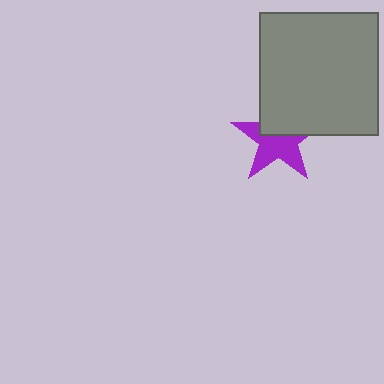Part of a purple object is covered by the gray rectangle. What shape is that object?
It is a star.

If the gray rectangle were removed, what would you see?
You would see the complete purple star.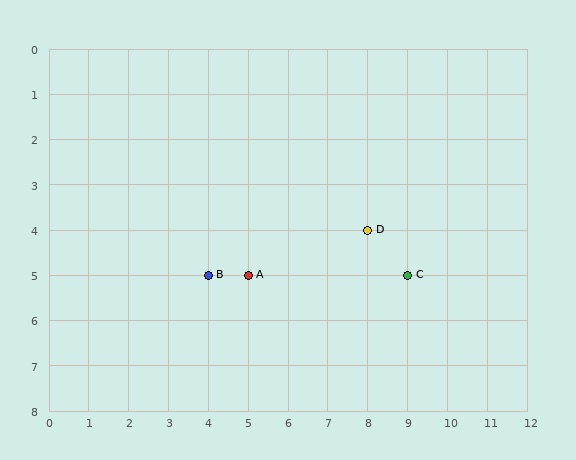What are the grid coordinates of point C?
Point C is at grid coordinates (9, 5).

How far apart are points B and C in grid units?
Points B and C are 5 columns apart.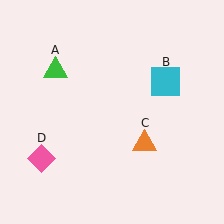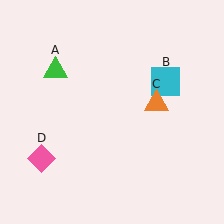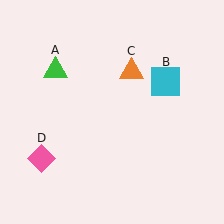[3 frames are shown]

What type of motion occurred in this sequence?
The orange triangle (object C) rotated counterclockwise around the center of the scene.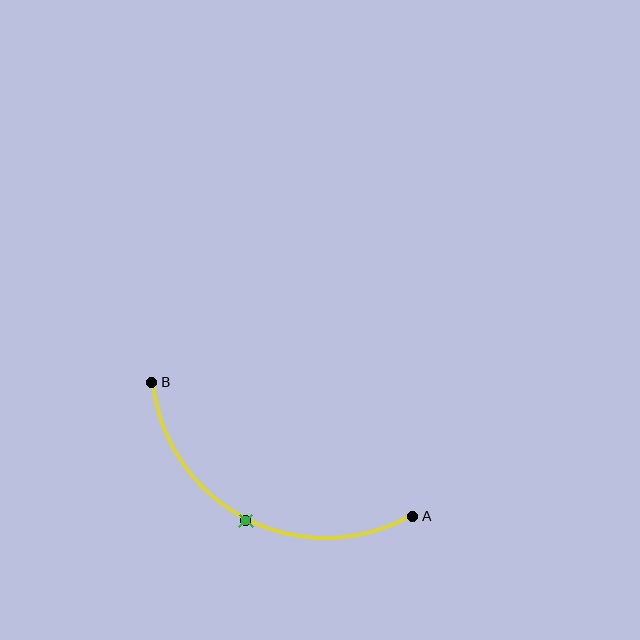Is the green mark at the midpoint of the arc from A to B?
Yes. The green mark lies on the arc at equal arc-length from both A and B — it is the arc midpoint.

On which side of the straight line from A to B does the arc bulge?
The arc bulges below the straight line connecting A and B.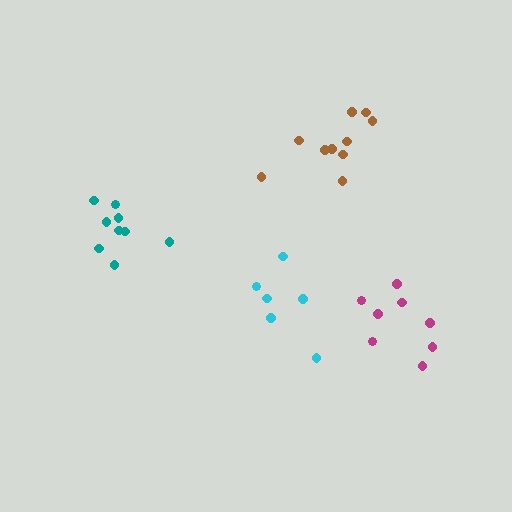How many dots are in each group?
Group 1: 9 dots, Group 2: 6 dots, Group 3: 10 dots, Group 4: 8 dots (33 total).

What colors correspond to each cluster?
The clusters are colored: teal, cyan, brown, magenta.